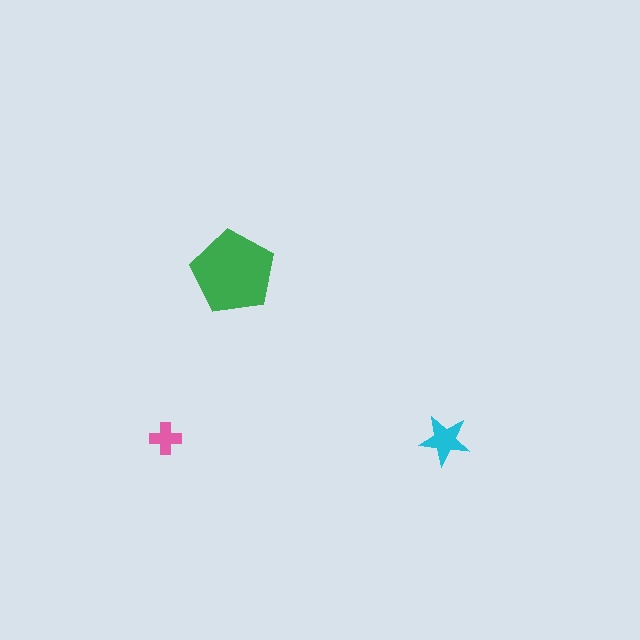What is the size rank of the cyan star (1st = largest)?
2nd.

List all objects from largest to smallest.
The green pentagon, the cyan star, the pink cross.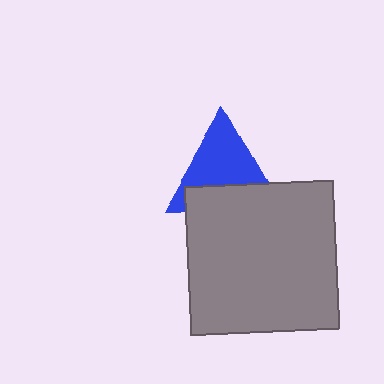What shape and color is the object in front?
The object in front is a gray square.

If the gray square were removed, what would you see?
You would see the complete blue triangle.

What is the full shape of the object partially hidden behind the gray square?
The partially hidden object is a blue triangle.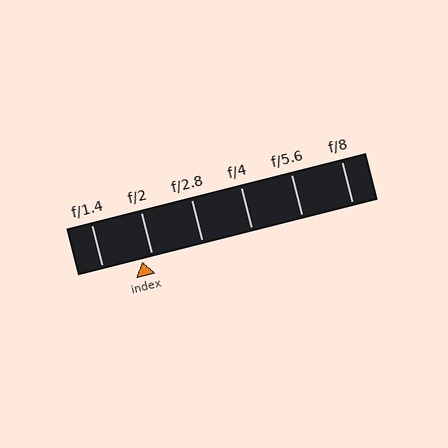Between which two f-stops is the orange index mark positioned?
The index mark is between f/1.4 and f/2.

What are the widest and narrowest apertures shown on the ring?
The widest aperture shown is f/1.4 and the narrowest is f/8.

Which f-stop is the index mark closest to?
The index mark is closest to f/2.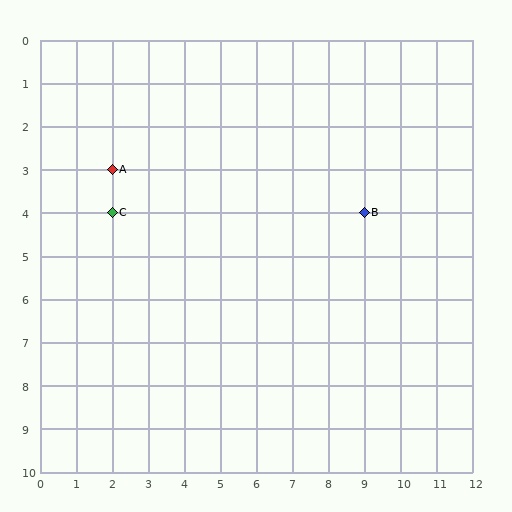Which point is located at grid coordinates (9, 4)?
Point B is at (9, 4).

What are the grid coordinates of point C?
Point C is at grid coordinates (2, 4).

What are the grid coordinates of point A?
Point A is at grid coordinates (2, 3).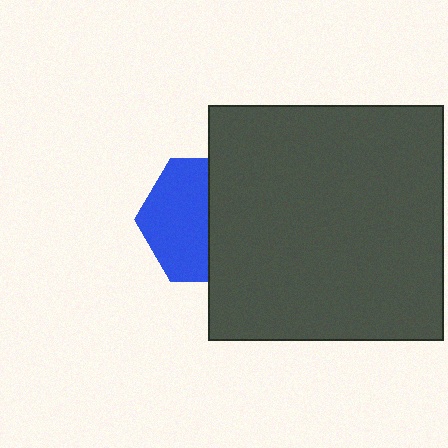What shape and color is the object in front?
The object in front is a dark gray square.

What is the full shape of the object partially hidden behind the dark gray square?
The partially hidden object is a blue hexagon.